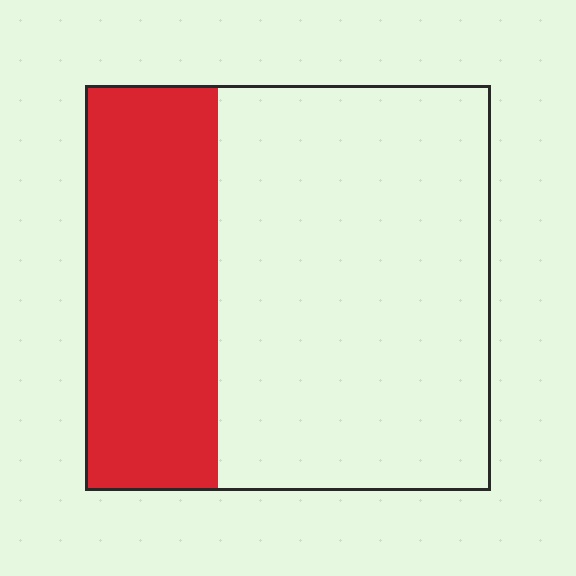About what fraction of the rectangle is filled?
About one third (1/3).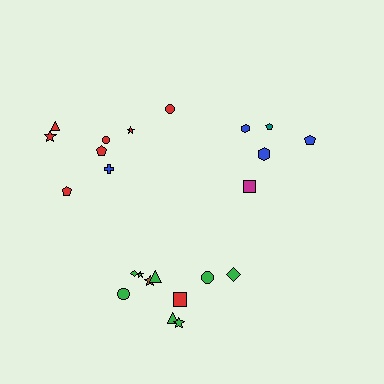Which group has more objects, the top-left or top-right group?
The top-left group.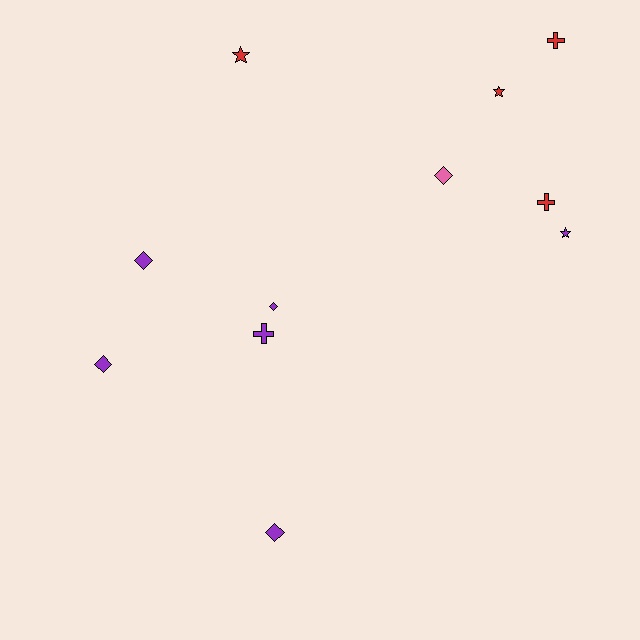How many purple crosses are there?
There is 1 purple cross.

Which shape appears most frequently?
Diamond, with 5 objects.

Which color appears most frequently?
Purple, with 6 objects.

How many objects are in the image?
There are 11 objects.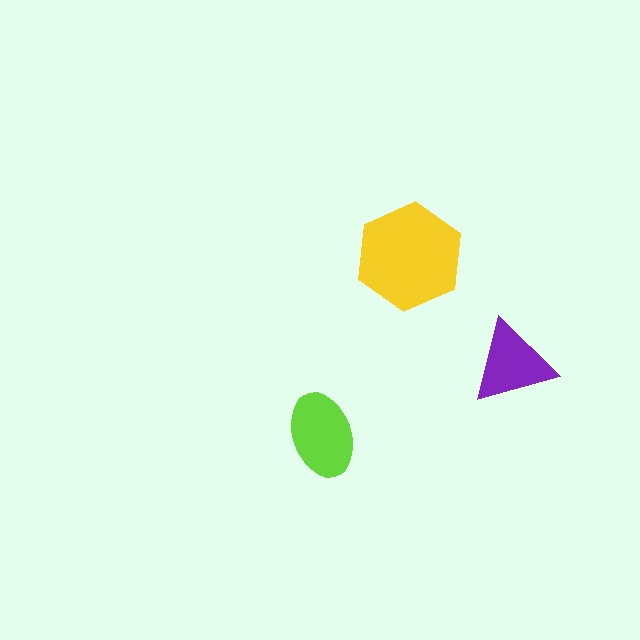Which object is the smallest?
The purple triangle.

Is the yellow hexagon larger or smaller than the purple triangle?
Larger.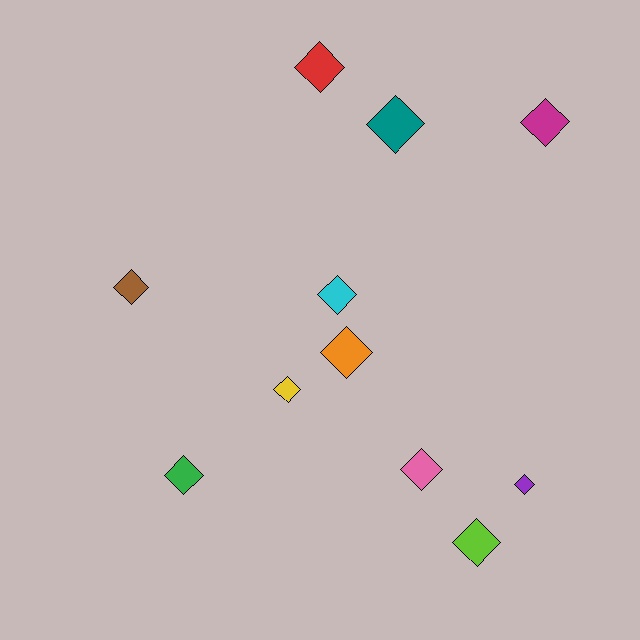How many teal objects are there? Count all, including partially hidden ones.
There is 1 teal object.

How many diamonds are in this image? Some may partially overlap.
There are 11 diamonds.